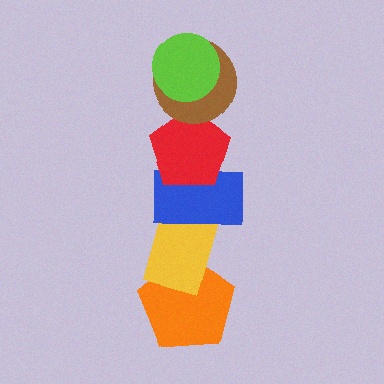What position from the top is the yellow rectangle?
The yellow rectangle is 5th from the top.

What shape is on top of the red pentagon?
The brown circle is on top of the red pentagon.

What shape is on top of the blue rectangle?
The red pentagon is on top of the blue rectangle.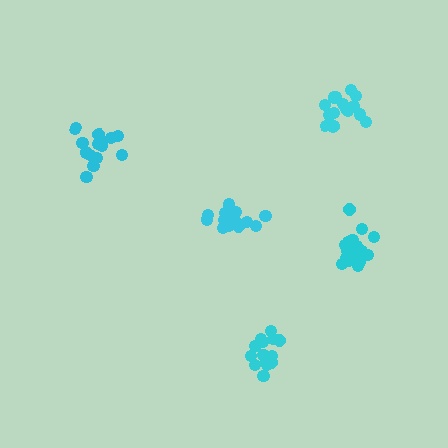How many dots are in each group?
Group 1: 15 dots, Group 2: 20 dots, Group 3: 14 dots, Group 4: 20 dots, Group 5: 14 dots (83 total).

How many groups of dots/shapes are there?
There are 5 groups.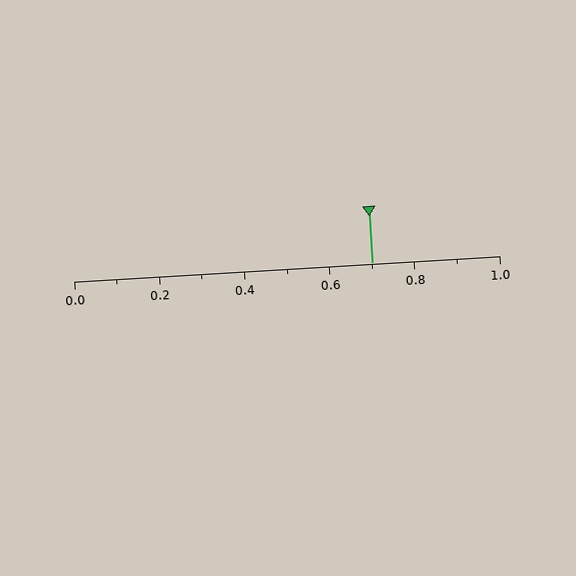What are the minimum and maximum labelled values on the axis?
The axis runs from 0.0 to 1.0.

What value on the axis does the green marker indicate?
The marker indicates approximately 0.7.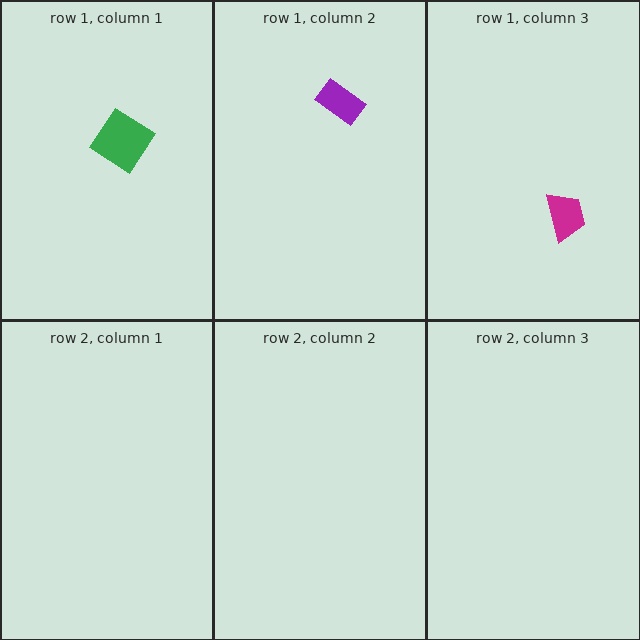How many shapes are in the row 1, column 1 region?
1.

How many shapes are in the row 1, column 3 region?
1.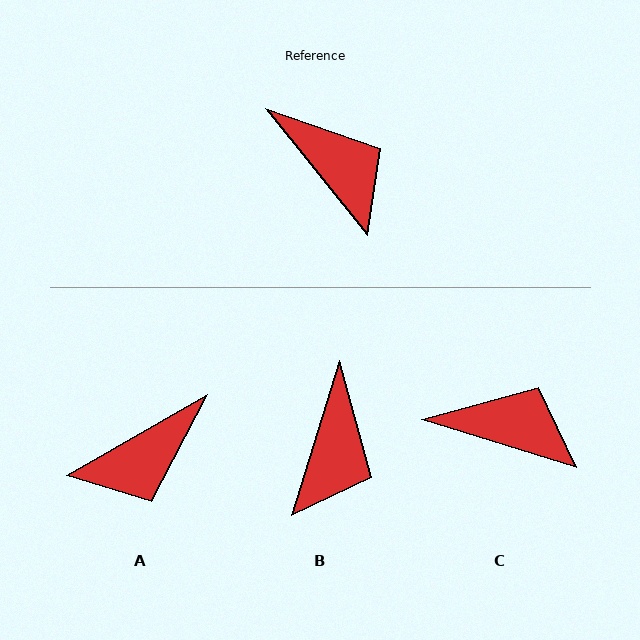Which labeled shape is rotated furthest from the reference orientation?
A, about 99 degrees away.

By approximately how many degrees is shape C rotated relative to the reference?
Approximately 34 degrees counter-clockwise.